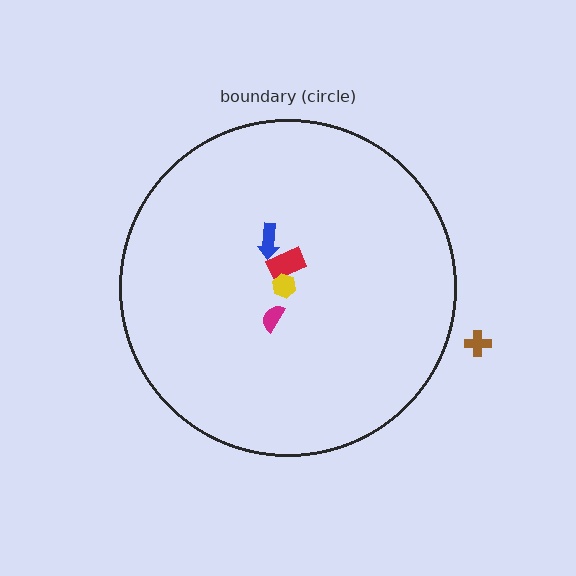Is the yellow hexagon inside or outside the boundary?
Inside.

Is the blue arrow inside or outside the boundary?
Inside.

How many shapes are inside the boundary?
4 inside, 1 outside.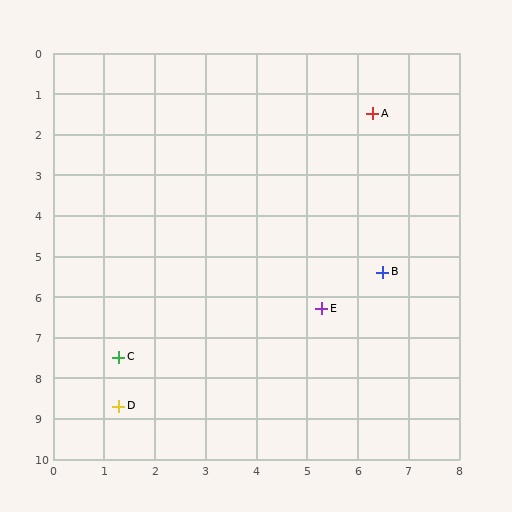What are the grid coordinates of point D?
Point D is at approximately (1.3, 8.7).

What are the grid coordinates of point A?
Point A is at approximately (6.3, 1.5).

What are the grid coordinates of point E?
Point E is at approximately (5.3, 6.3).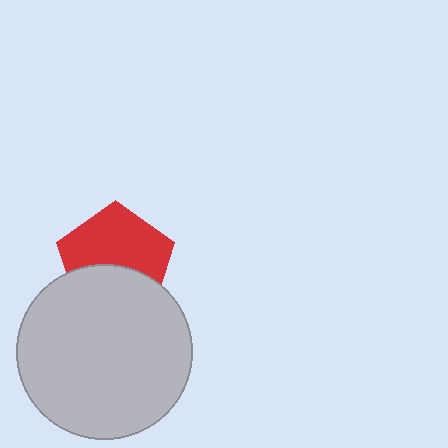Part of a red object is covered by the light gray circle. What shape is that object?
It is a pentagon.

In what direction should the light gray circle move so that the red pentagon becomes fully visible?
The light gray circle should move down. That is the shortest direction to clear the overlap and leave the red pentagon fully visible.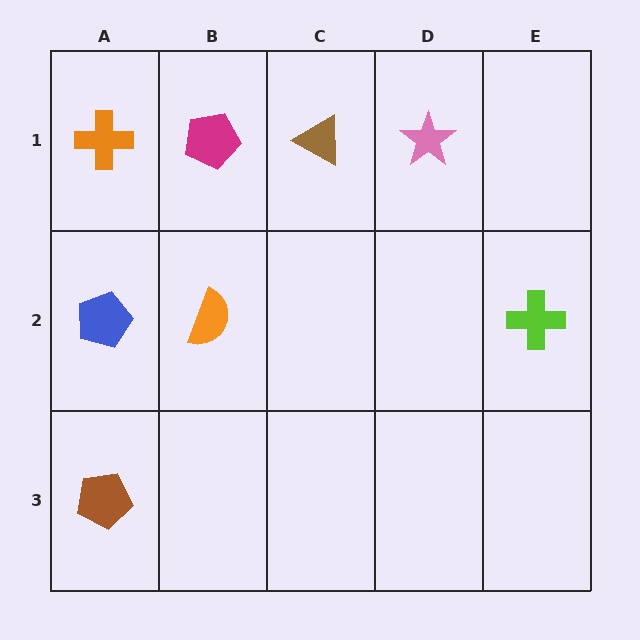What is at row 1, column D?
A pink star.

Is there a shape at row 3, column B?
No, that cell is empty.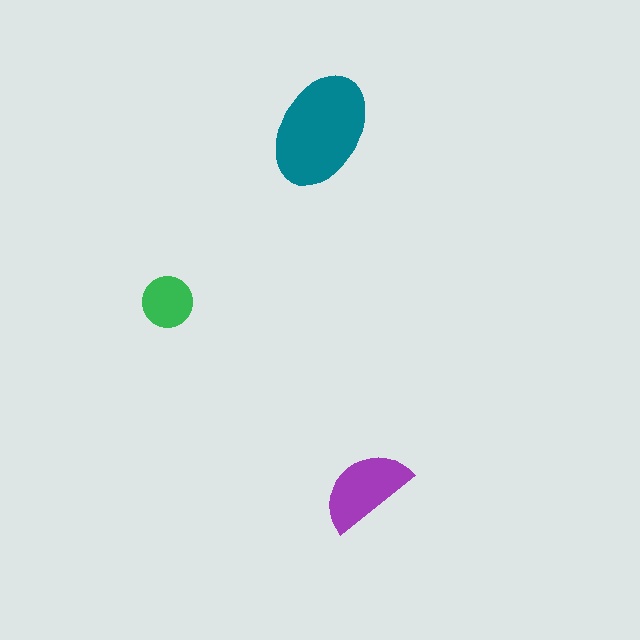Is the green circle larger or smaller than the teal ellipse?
Smaller.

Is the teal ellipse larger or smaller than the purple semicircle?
Larger.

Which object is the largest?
The teal ellipse.